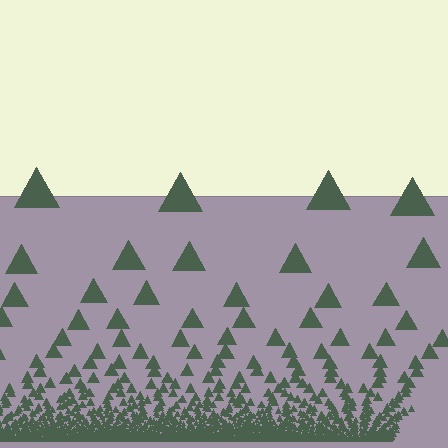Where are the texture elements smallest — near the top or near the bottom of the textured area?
Near the bottom.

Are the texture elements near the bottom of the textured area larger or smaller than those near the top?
Smaller. The gradient is inverted — elements near the bottom are smaller and denser.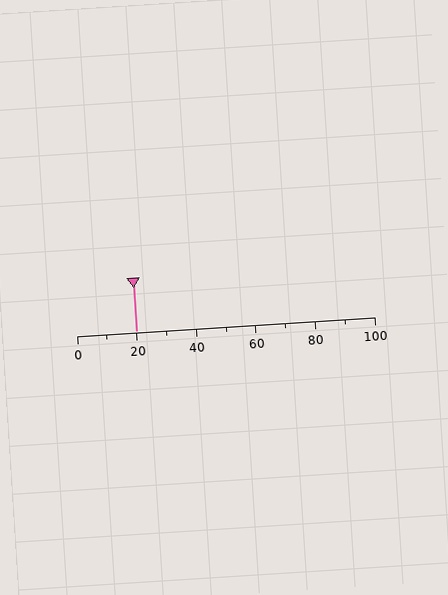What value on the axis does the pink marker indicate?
The marker indicates approximately 20.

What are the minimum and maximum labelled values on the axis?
The axis runs from 0 to 100.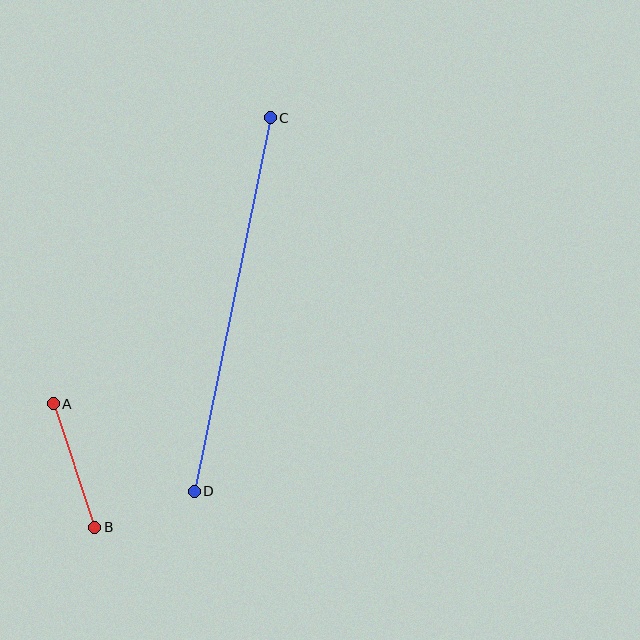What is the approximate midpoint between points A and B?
The midpoint is at approximately (74, 466) pixels.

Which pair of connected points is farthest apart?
Points C and D are farthest apart.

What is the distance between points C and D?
The distance is approximately 381 pixels.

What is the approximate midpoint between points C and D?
The midpoint is at approximately (232, 304) pixels.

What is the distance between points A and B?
The distance is approximately 131 pixels.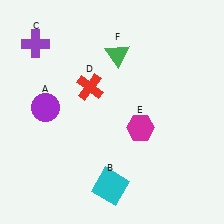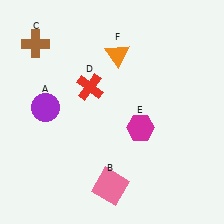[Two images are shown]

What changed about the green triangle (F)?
In Image 1, F is green. In Image 2, it changed to orange.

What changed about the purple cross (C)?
In Image 1, C is purple. In Image 2, it changed to brown.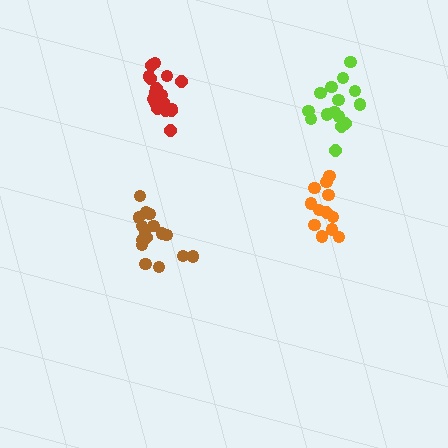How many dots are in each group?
Group 1: 16 dots, Group 2: 12 dots, Group 3: 15 dots, Group 4: 17 dots (60 total).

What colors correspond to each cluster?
The clusters are colored: brown, orange, lime, red.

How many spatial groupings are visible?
There are 4 spatial groupings.